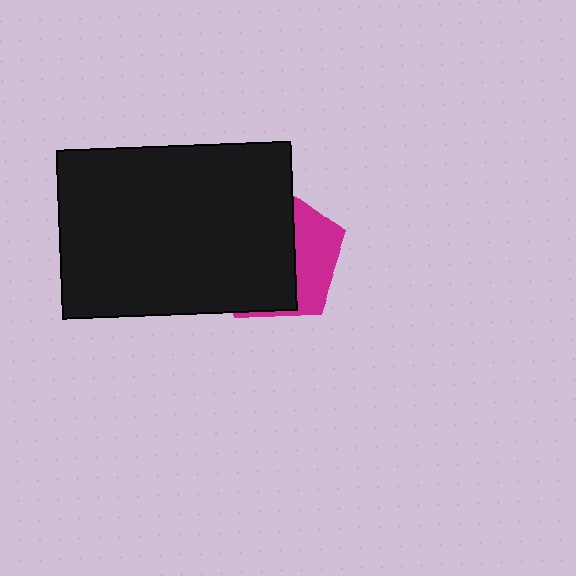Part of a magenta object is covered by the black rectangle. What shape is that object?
It is a pentagon.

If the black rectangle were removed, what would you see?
You would see the complete magenta pentagon.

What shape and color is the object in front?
The object in front is a black rectangle.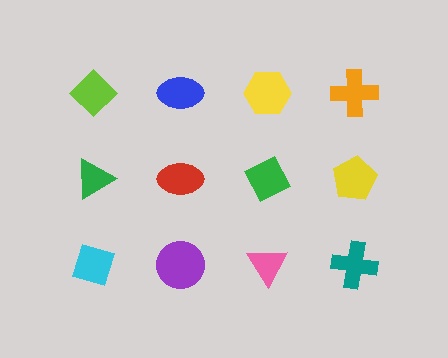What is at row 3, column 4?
A teal cross.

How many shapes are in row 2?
4 shapes.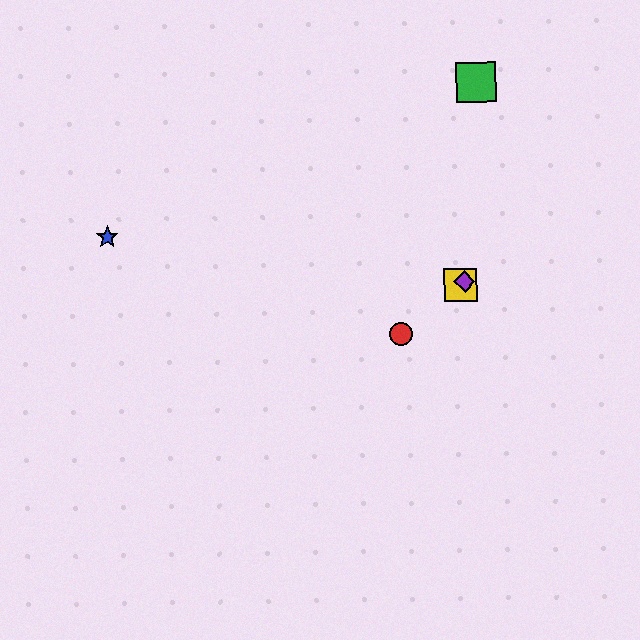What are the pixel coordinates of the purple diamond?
The purple diamond is at (465, 282).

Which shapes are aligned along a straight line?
The red circle, the yellow square, the purple diamond are aligned along a straight line.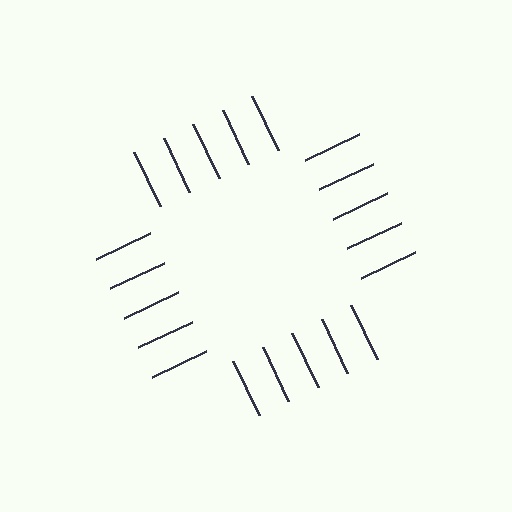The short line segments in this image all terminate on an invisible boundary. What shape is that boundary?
An illusory square — the line segments terminate on its edges but no continuous stroke is drawn.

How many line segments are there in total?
20 — 5 along each of the 4 edges.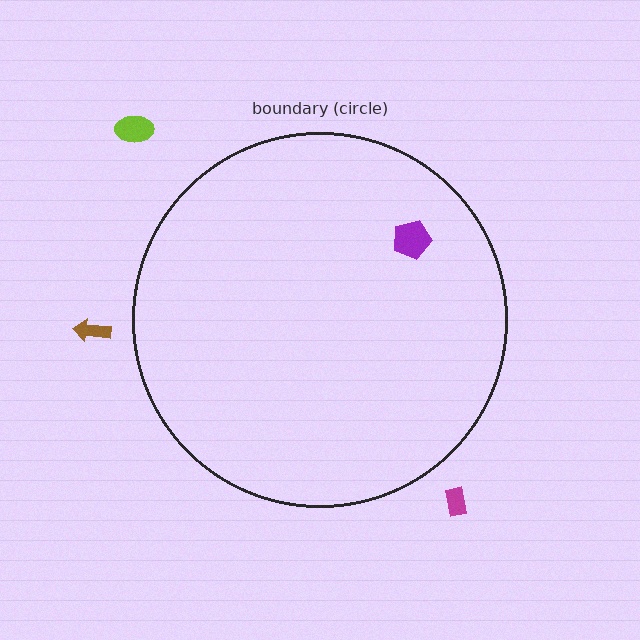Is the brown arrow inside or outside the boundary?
Outside.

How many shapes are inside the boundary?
1 inside, 3 outside.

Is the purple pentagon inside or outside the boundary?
Inside.